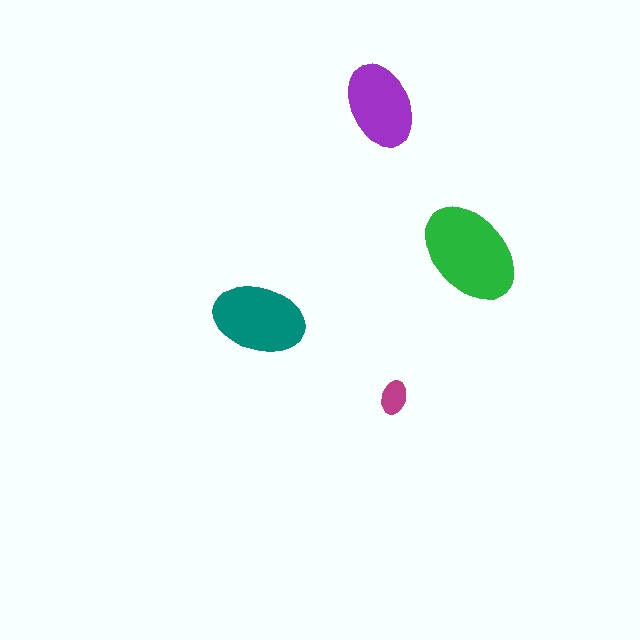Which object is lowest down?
The magenta ellipse is bottommost.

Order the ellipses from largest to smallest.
the green one, the teal one, the purple one, the magenta one.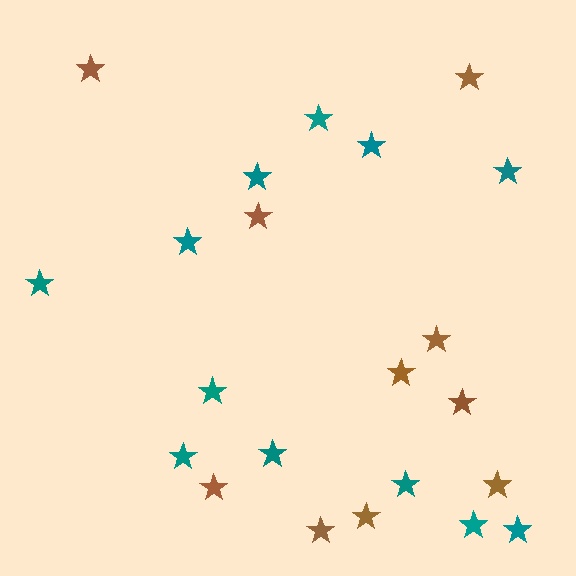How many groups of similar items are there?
There are 2 groups: one group of teal stars (12) and one group of brown stars (10).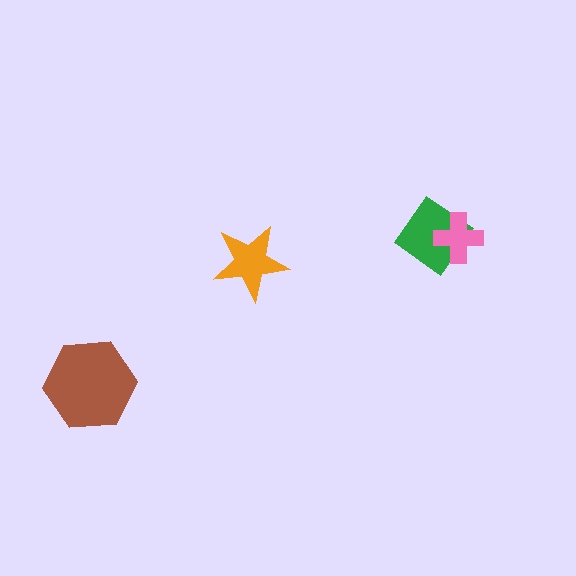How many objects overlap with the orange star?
0 objects overlap with the orange star.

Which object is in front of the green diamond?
The pink cross is in front of the green diamond.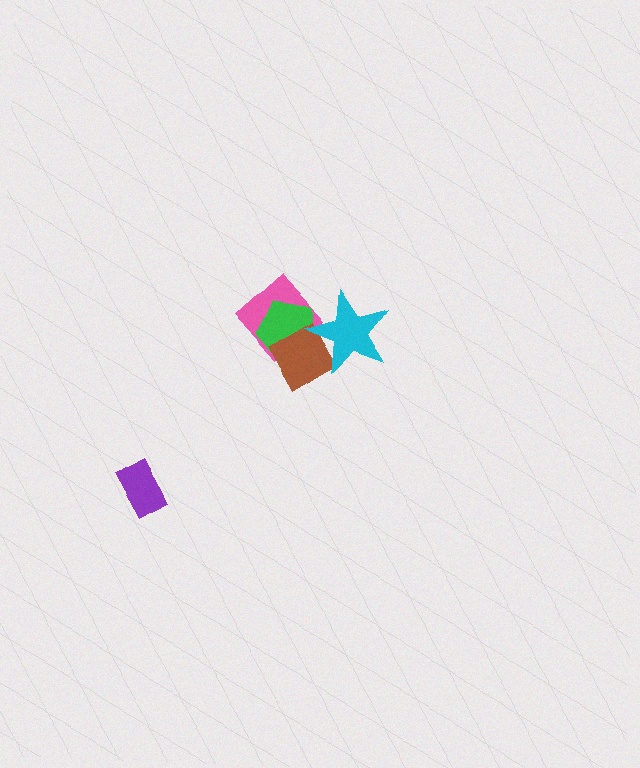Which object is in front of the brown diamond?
The cyan star is in front of the brown diamond.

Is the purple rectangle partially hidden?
No, no other shape covers it.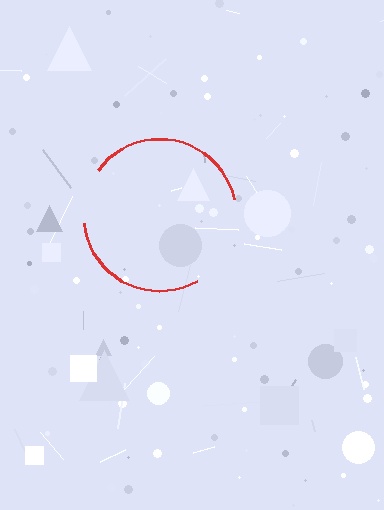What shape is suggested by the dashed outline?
The dashed outline suggests a circle.